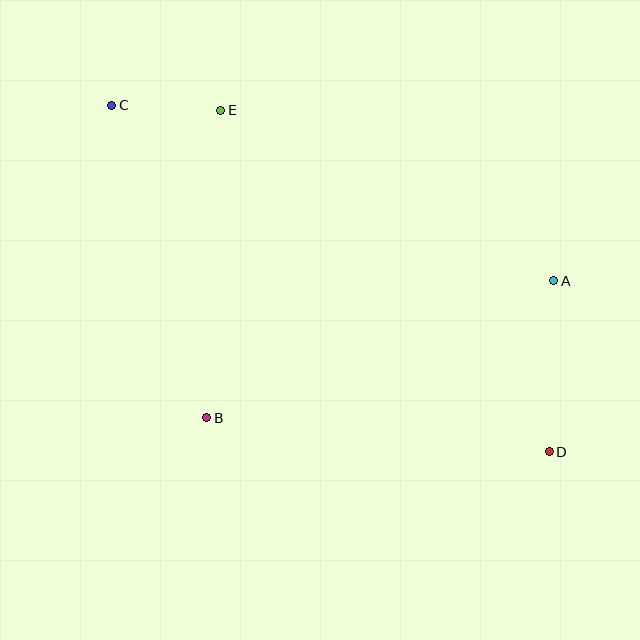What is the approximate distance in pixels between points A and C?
The distance between A and C is approximately 476 pixels.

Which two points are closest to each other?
Points C and E are closest to each other.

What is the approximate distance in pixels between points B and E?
The distance between B and E is approximately 308 pixels.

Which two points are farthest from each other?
Points C and D are farthest from each other.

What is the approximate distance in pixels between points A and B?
The distance between A and B is approximately 373 pixels.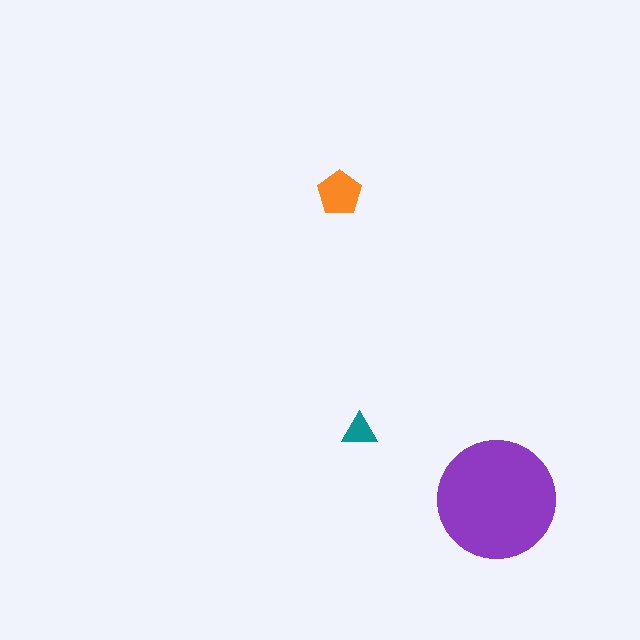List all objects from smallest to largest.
The teal triangle, the orange pentagon, the purple circle.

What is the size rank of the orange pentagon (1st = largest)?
2nd.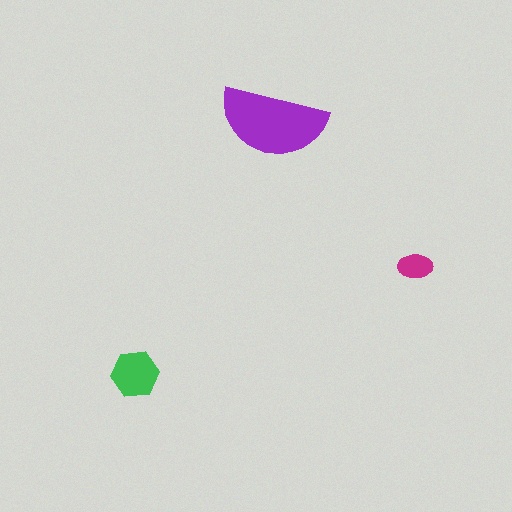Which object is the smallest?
The magenta ellipse.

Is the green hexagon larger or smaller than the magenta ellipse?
Larger.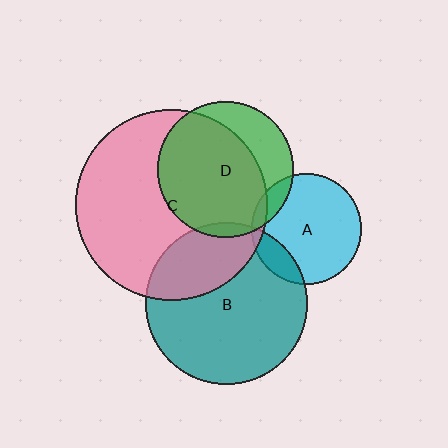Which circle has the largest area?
Circle C (pink).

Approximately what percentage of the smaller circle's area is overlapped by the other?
Approximately 5%.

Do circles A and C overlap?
Yes.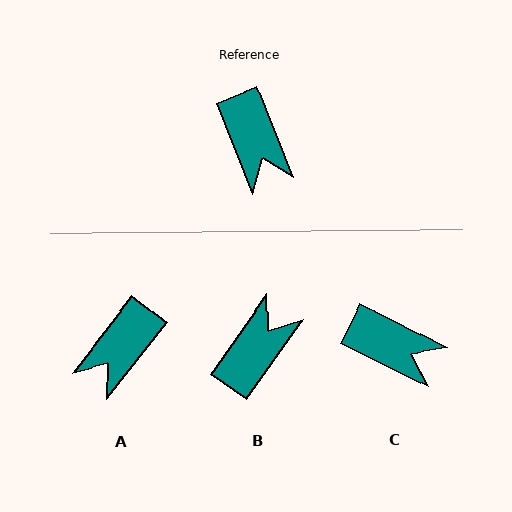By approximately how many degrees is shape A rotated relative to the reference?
Approximately 60 degrees clockwise.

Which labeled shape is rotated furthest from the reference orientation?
B, about 123 degrees away.